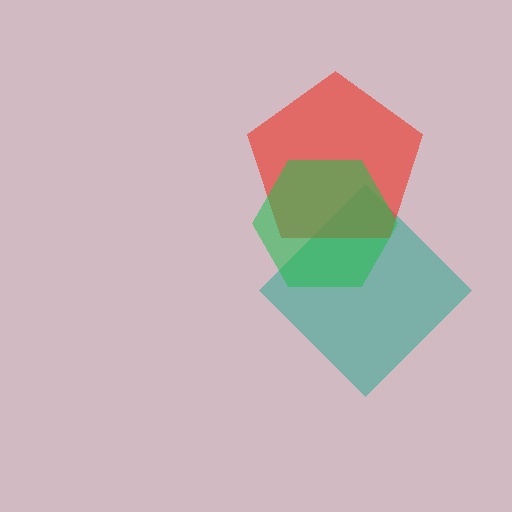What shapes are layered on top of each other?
The layered shapes are: a teal diamond, a red pentagon, a green hexagon.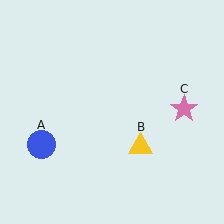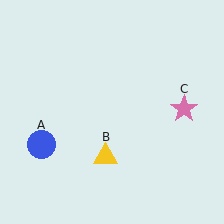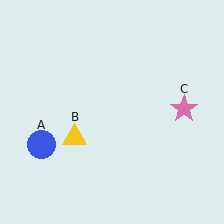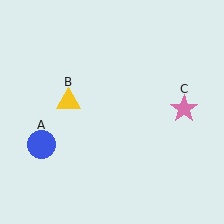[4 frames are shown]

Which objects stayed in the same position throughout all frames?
Blue circle (object A) and pink star (object C) remained stationary.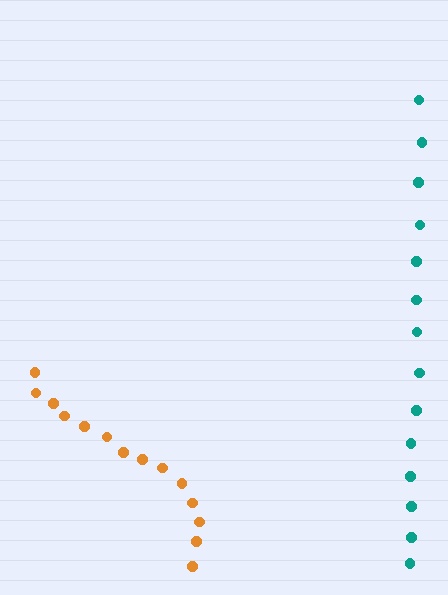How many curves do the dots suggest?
There are 2 distinct paths.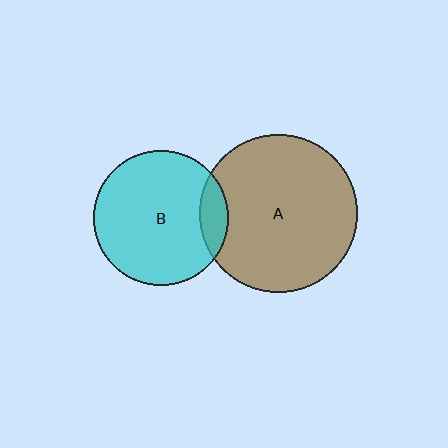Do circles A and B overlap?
Yes.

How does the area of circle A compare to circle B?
Approximately 1.4 times.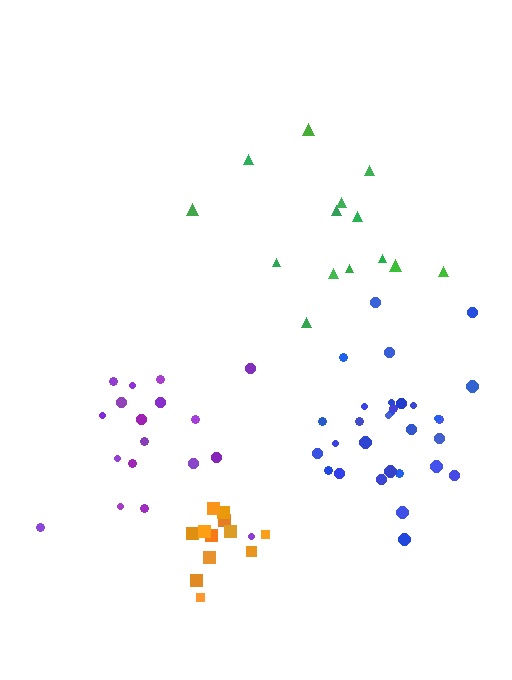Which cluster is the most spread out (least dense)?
Green.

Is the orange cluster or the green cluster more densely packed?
Orange.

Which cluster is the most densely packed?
Orange.